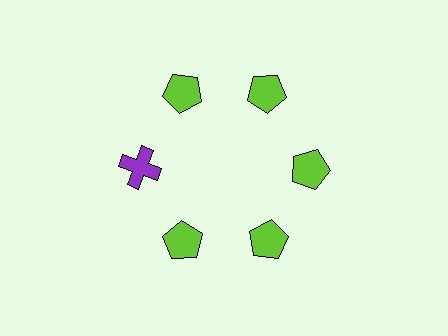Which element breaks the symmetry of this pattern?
The purple cross at roughly the 9 o'clock position breaks the symmetry. All other shapes are lime pentagons.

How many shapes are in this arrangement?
There are 6 shapes arranged in a ring pattern.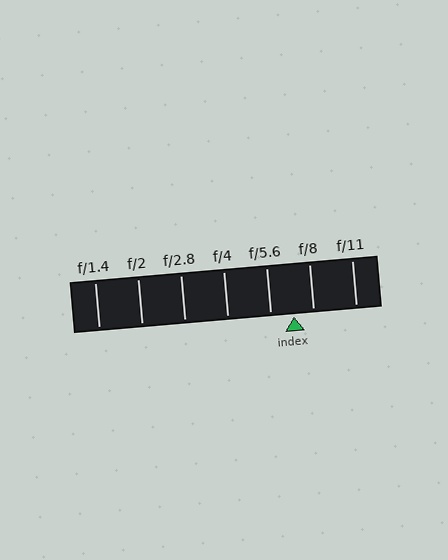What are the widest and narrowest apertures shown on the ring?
The widest aperture shown is f/1.4 and the narrowest is f/11.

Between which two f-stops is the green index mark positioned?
The index mark is between f/5.6 and f/8.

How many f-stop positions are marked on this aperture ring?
There are 7 f-stop positions marked.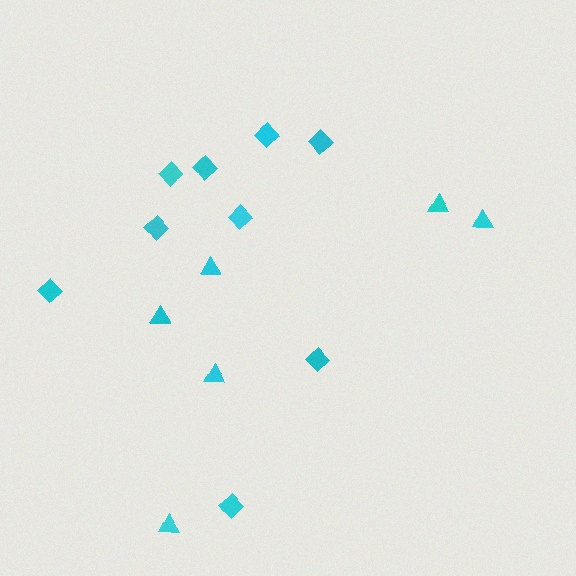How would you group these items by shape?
There are 2 groups: one group of triangles (6) and one group of diamonds (9).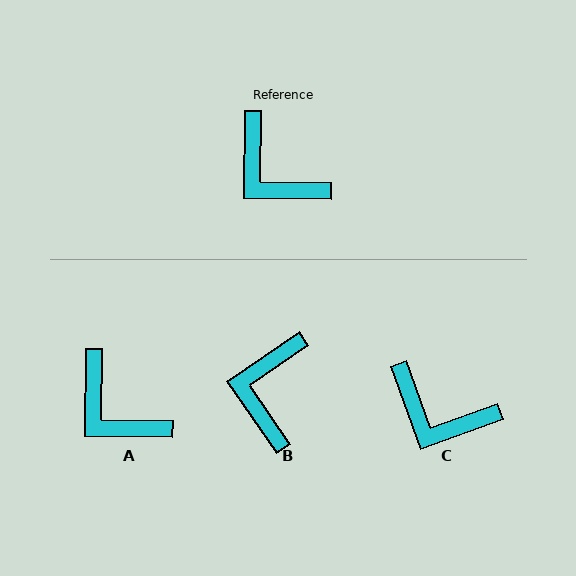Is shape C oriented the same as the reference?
No, it is off by about 20 degrees.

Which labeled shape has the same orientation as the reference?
A.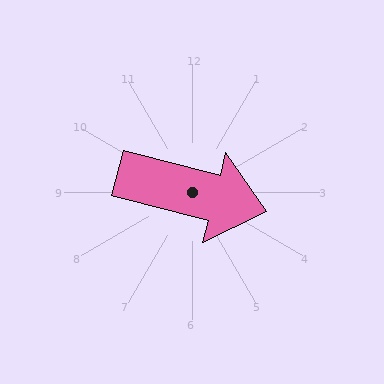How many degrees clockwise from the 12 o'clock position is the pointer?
Approximately 104 degrees.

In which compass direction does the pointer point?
East.